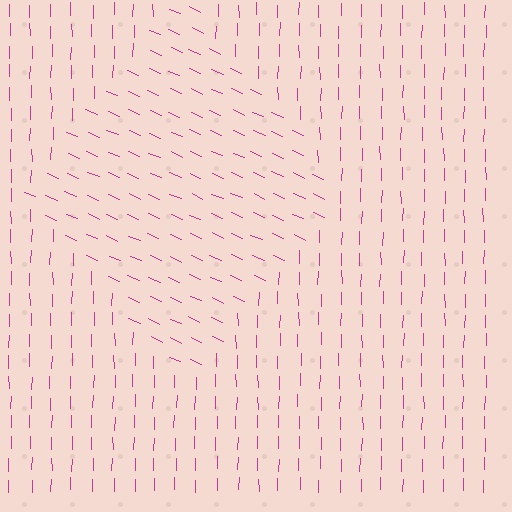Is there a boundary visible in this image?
Yes, there is a texture boundary formed by a change in line orientation.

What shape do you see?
I see a diamond.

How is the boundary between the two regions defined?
The boundary is defined purely by a change in line orientation (approximately 66 degrees difference). All lines are the same color and thickness.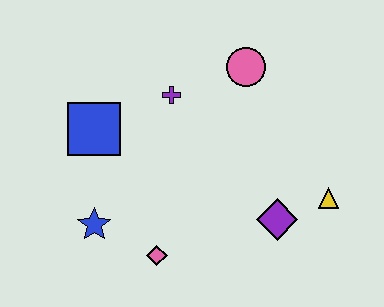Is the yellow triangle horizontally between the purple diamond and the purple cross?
No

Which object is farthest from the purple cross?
The yellow triangle is farthest from the purple cross.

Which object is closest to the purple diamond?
The yellow triangle is closest to the purple diamond.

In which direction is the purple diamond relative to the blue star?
The purple diamond is to the right of the blue star.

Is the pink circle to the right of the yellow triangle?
No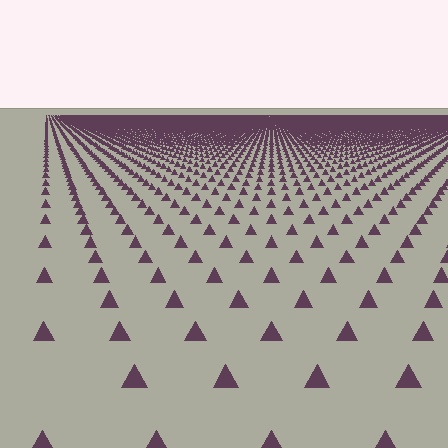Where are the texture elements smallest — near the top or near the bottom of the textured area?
Near the top.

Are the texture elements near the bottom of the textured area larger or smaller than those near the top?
Larger. Near the bottom, elements are closer to the viewer and appear at a bigger on-screen size.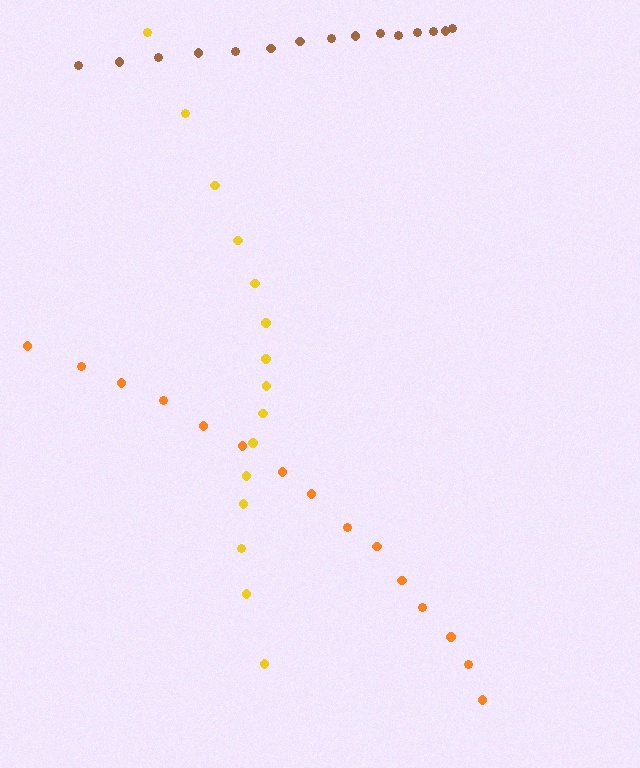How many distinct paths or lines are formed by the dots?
There are 3 distinct paths.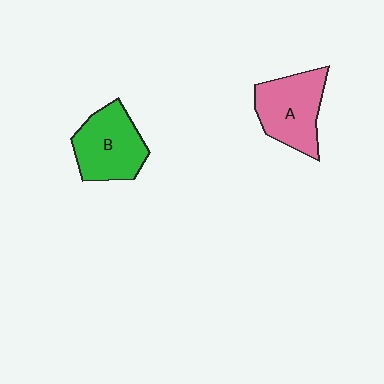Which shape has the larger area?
Shape B (green).